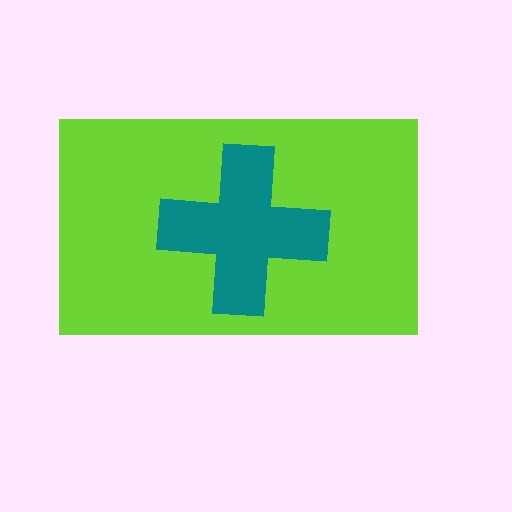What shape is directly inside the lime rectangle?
The teal cross.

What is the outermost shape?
The lime rectangle.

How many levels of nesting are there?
2.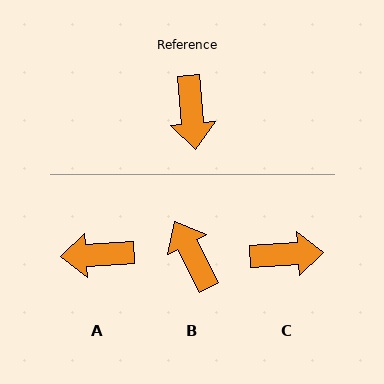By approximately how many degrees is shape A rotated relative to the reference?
Approximately 91 degrees clockwise.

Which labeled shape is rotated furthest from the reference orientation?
B, about 157 degrees away.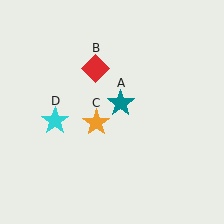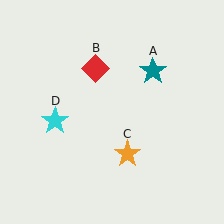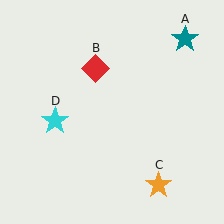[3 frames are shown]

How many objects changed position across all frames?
2 objects changed position: teal star (object A), orange star (object C).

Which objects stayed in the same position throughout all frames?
Red diamond (object B) and cyan star (object D) remained stationary.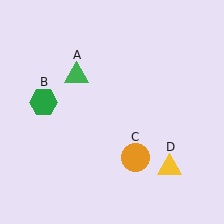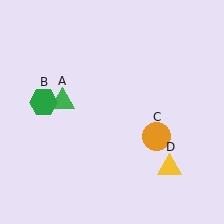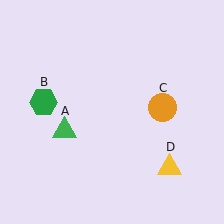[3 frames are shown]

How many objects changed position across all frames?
2 objects changed position: green triangle (object A), orange circle (object C).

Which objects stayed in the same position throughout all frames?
Green hexagon (object B) and yellow triangle (object D) remained stationary.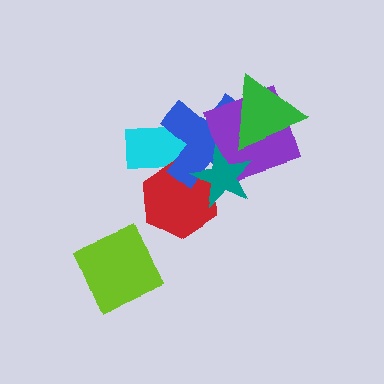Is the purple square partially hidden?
Yes, it is partially covered by another shape.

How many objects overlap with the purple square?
3 objects overlap with the purple square.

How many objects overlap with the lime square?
0 objects overlap with the lime square.